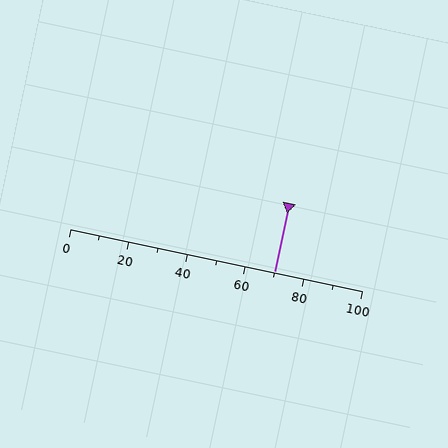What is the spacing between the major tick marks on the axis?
The major ticks are spaced 20 apart.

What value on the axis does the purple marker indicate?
The marker indicates approximately 70.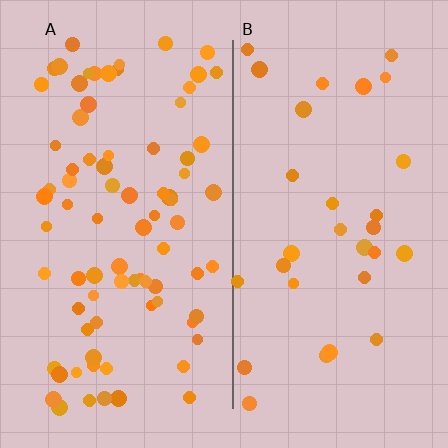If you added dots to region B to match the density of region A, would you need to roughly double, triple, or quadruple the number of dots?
Approximately triple.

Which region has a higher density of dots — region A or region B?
A (the left).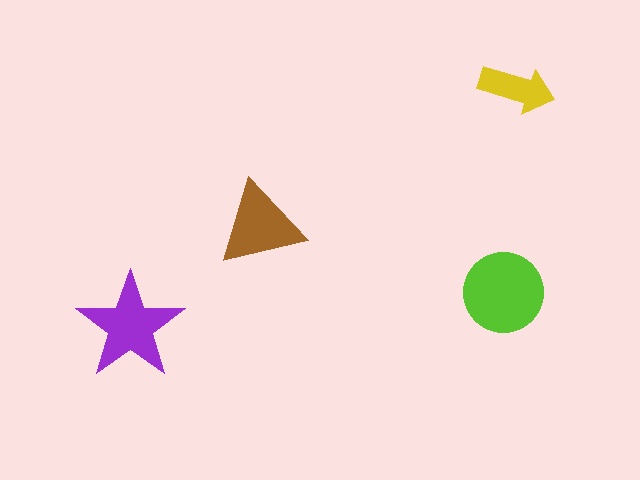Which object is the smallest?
The yellow arrow.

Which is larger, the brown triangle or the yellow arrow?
The brown triangle.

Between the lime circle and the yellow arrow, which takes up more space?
The lime circle.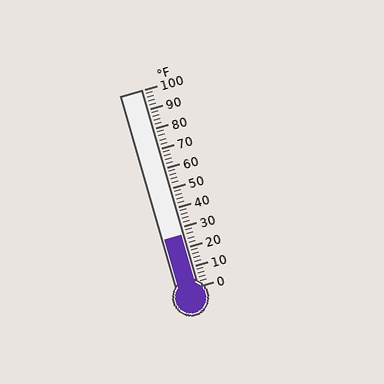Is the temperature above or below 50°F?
The temperature is below 50°F.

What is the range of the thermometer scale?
The thermometer scale ranges from 0°F to 100°F.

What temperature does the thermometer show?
The thermometer shows approximately 26°F.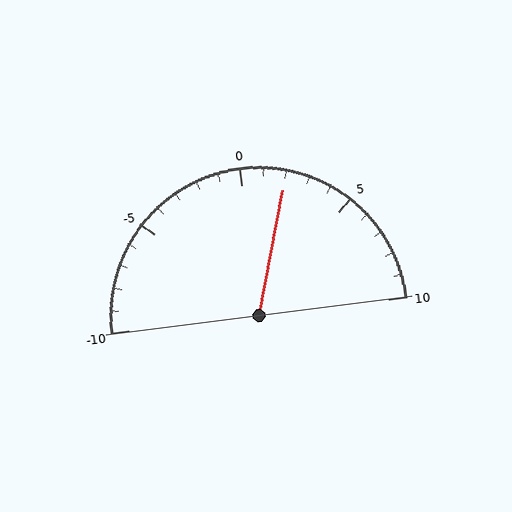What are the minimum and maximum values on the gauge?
The gauge ranges from -10 to 10.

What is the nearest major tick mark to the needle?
The nearest major tick mark is 0.